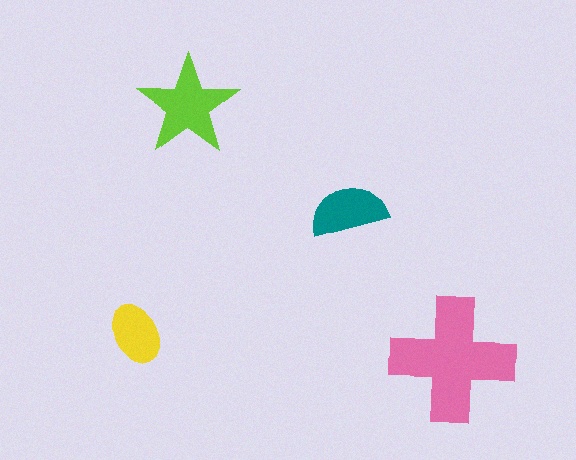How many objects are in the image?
There are 4 objects in the image.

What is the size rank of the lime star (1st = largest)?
2nd.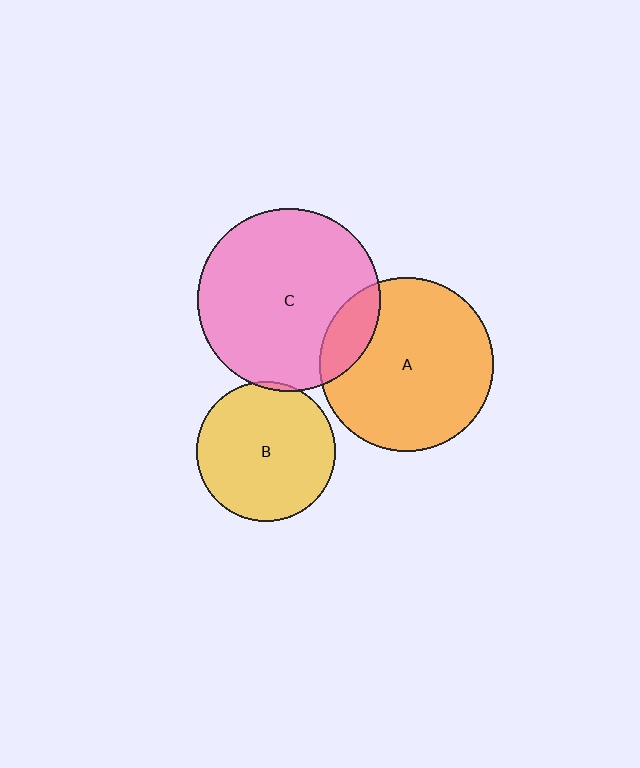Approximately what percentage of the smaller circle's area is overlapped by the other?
Approximately 15%.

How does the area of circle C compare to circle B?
Approximately 1.7 times.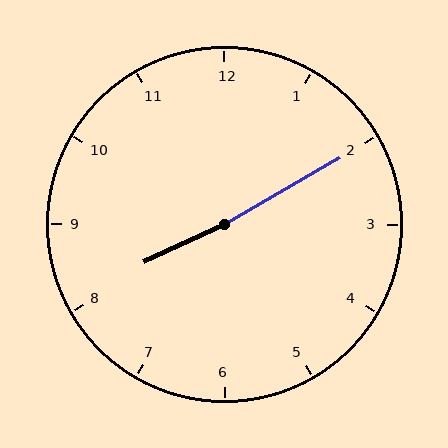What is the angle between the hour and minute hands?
Approximately 175 degrees.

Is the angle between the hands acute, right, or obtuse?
It is obtuse.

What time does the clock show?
8:10.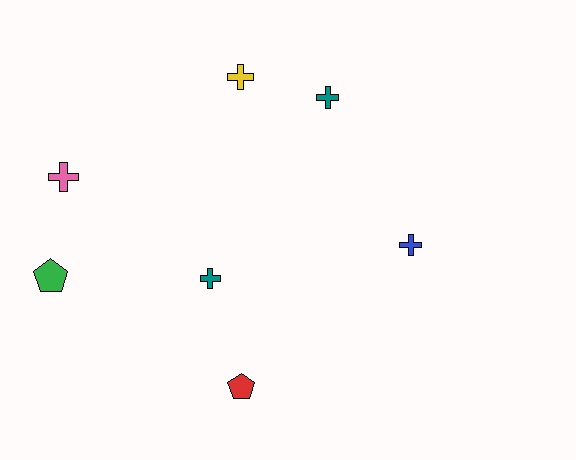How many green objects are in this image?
There is 1 green object.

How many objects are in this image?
There are 7 objects.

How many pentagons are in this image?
There are 2 pentagons.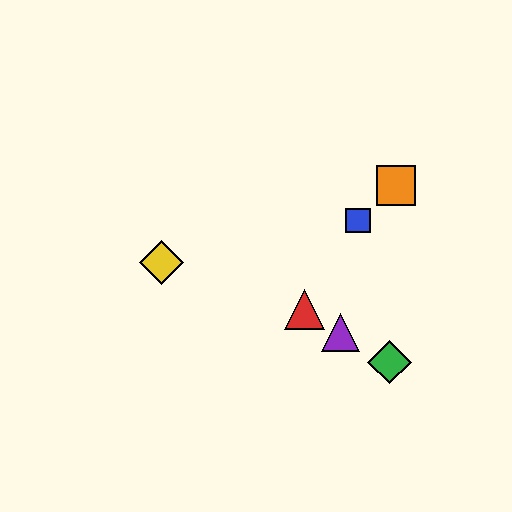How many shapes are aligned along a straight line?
3 shapes (the red triangle, the green diamond, the purple triangle) are aligned along a straight line.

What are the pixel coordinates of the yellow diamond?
The yellow diamond is at (162, 263).